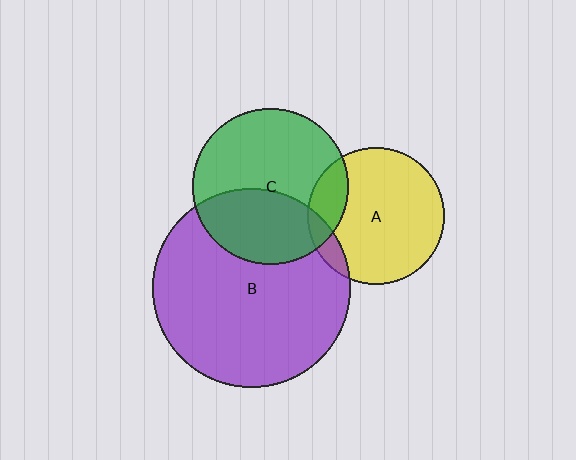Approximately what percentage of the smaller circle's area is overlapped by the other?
Approximately 10%.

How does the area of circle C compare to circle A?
Approximately 1.3 times.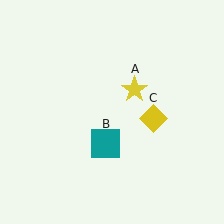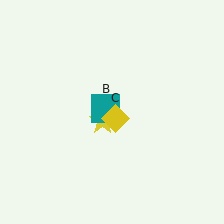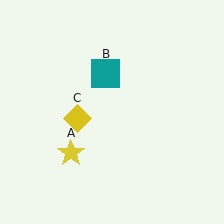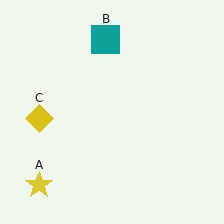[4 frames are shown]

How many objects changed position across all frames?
3 objects changed position: yellow star (object A), teal square (object B), yellow diamond (object C).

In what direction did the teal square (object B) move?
The teal square (object B) moved up.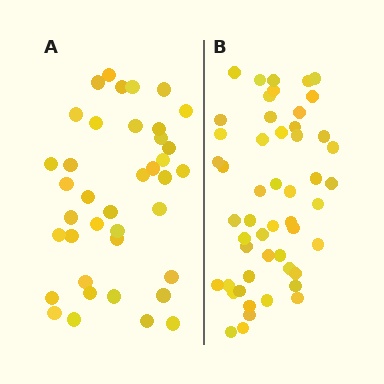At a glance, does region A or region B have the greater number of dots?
Region B (the right region) has more dots.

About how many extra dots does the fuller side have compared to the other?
Region B has roughly 12 or so more dots than region A.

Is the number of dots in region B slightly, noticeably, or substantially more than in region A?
Region B has noticeably more, but not dramatically so. The ratio is roughly 1.3 to 1.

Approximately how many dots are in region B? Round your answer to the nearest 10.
About 50 dots. (The exact count is 51, which rounds to 50.)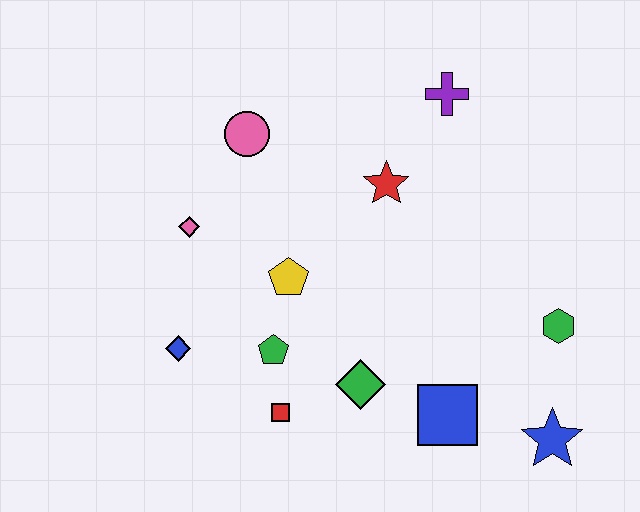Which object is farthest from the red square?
The purple cross is farthest from the red square.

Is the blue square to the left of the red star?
No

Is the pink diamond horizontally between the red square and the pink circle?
No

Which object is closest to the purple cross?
The red star is closest to the purple cross.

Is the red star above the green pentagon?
Yes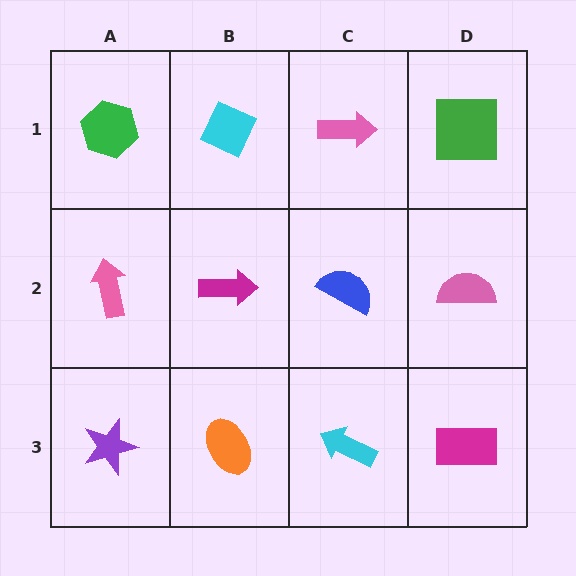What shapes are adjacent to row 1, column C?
A blue semicircle (row 2, column C), a cyan diamond (row 1, column B), a green square (row 1, column D).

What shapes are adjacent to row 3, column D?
A pink semicircle (row 2, column D), a cyan arrow (row 3, column C).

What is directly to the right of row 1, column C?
A green square.